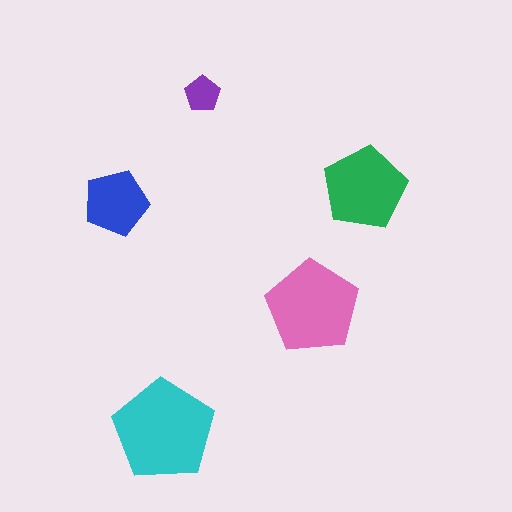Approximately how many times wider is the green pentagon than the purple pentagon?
About 2.5 times wider.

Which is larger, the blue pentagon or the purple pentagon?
The blue one.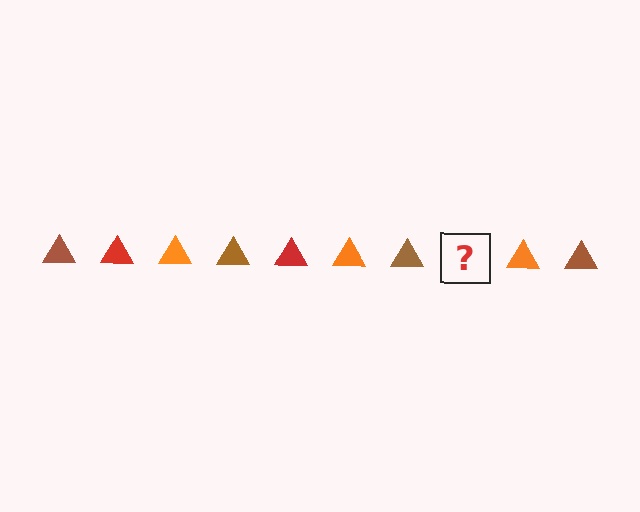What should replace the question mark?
The question mark should be replaced with a red triangle.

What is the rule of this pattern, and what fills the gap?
The rule is that the pattern cycles through brown, red, orange triangles. The gap should be filled with a red triangle.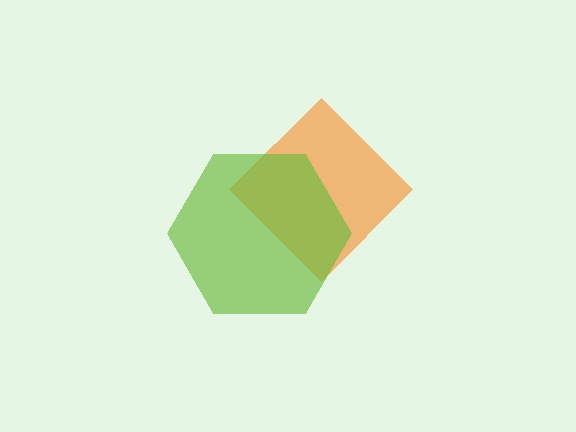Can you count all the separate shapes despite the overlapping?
Yes, there are 2 separate shapes.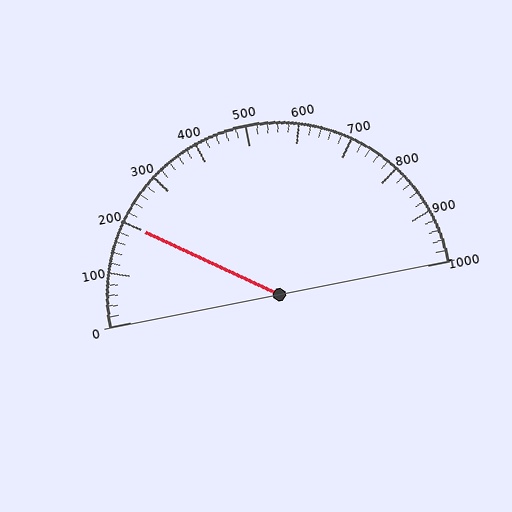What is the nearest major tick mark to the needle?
The nearest major tick mark is 200.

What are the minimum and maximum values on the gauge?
The gauge ranges from 0 to 1000.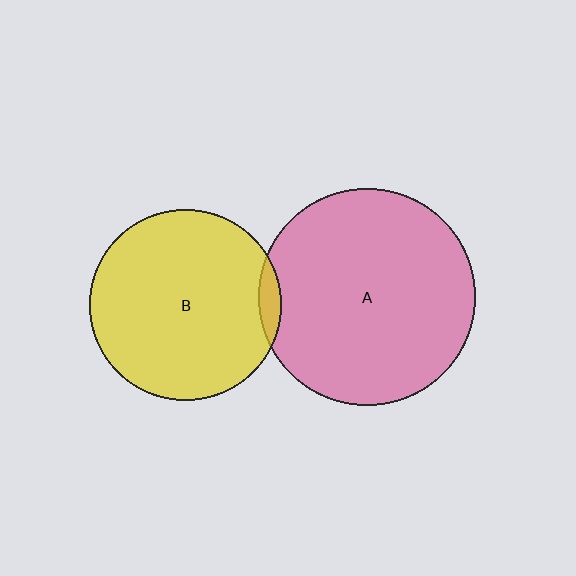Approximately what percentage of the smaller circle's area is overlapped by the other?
Approximately 5%.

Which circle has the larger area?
Circle A (pink).